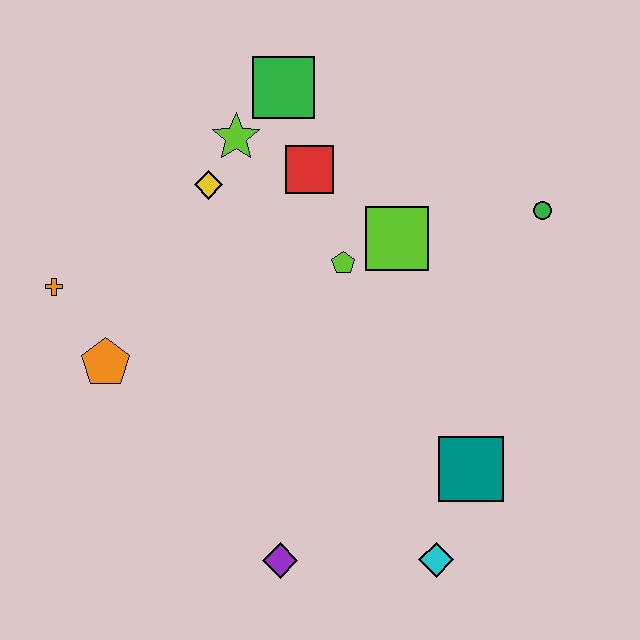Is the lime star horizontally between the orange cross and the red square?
Yes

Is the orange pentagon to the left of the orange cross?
No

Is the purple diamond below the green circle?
Yes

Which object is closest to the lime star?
The yellow diamond is closest to the lime star.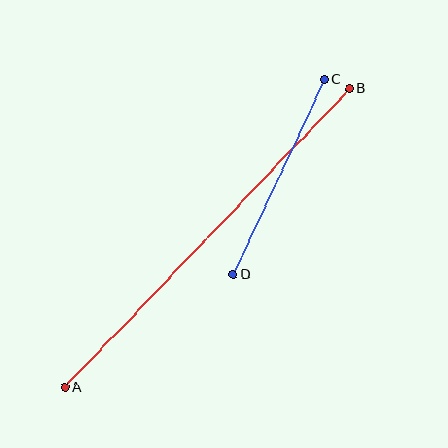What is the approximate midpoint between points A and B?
The midpoint is at approximately (207, 238) pixels.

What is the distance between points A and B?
The distance is approximately 412 pixels.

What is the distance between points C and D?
The distance is approximately 215 pixels.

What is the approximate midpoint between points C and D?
The midpoint is at approximately (279, 177) pixels.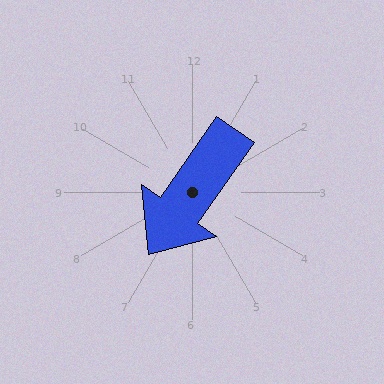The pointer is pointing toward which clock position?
Roughly 7 o'clock.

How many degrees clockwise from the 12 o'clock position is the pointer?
Approximately 215 degrees.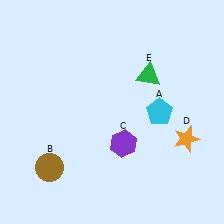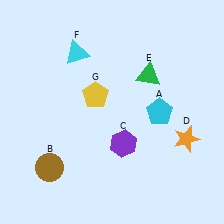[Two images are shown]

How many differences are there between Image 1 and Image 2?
There are 2 differences between the two images.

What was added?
A cyan triangle (F), a yellow pentagon (G) were added in Image 2.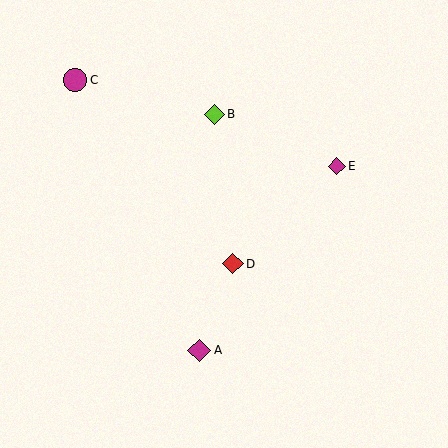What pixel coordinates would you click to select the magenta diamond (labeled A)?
Click at (199, 350) to select the magenta diamond A.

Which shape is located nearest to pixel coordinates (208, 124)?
The lime diamond (labeled B) at (214, 114) is nearest to that location.